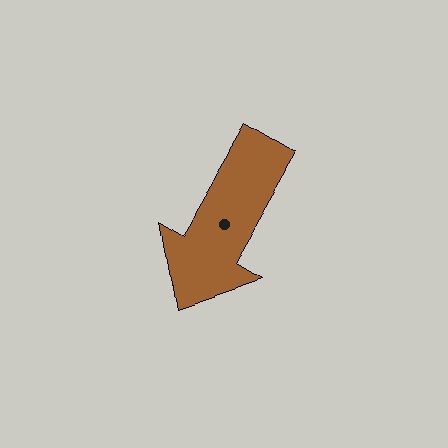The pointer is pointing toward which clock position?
Roughly 7 o'clock.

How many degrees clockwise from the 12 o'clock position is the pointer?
Approximately 211 degrees.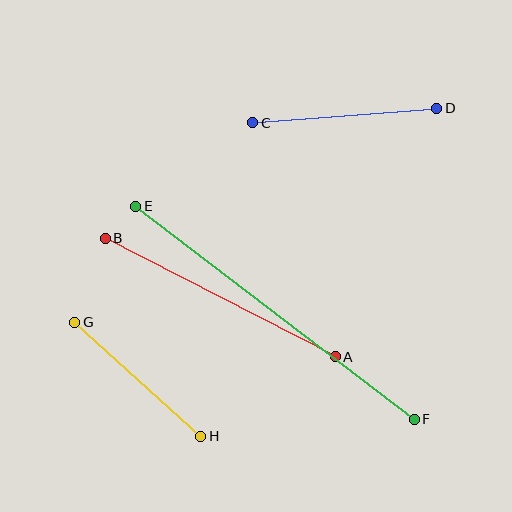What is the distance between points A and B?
The distance is approximately 259 pixels.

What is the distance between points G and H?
The distance is approximately 169 pixels.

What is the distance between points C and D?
The distance is approximately 185 pixels.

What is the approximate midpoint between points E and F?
The midpoint is at approximately (275, 313) pixels.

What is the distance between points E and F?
The distance is approximately 351 pixels.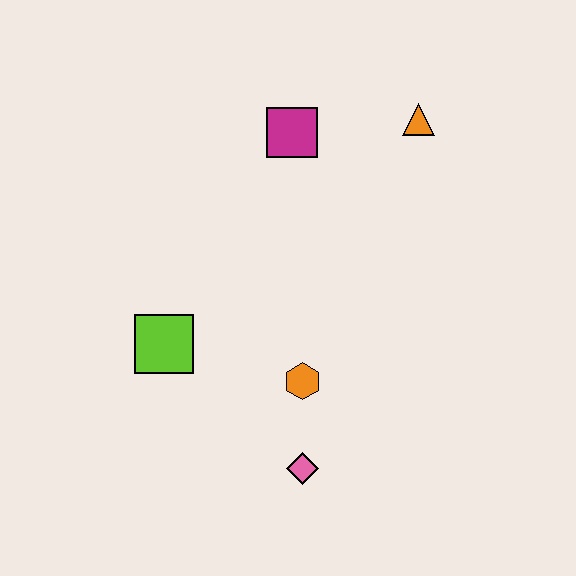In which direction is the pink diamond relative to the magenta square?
The pink diamond is below the magenta square.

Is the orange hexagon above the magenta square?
No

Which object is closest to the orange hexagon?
The pink diamond is closest to the orange hexagon.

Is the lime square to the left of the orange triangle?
Yes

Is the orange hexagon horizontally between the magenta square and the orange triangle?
Yes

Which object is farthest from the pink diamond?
The orange triangle is farthest from the pink diamond.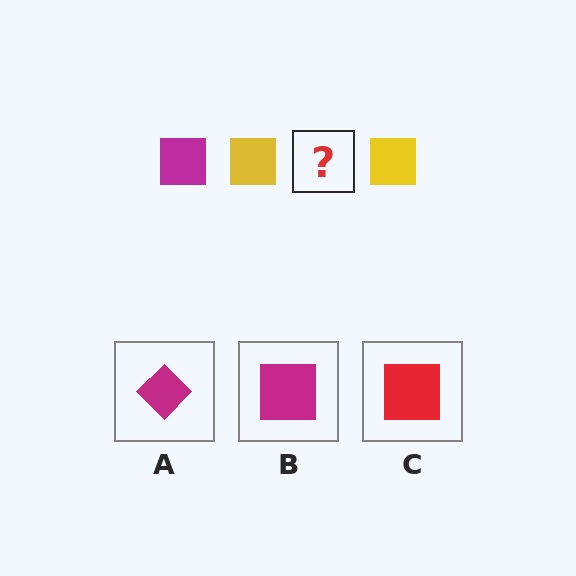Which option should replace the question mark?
Option B.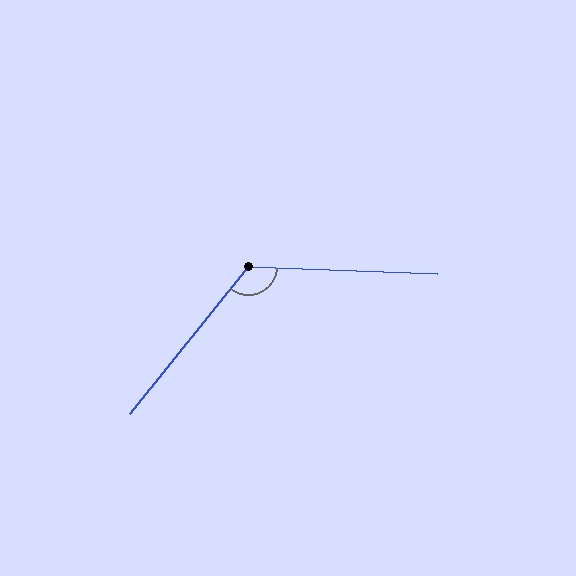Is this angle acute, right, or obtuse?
It is obtuse.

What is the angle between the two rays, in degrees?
Approximately 126 degrees.